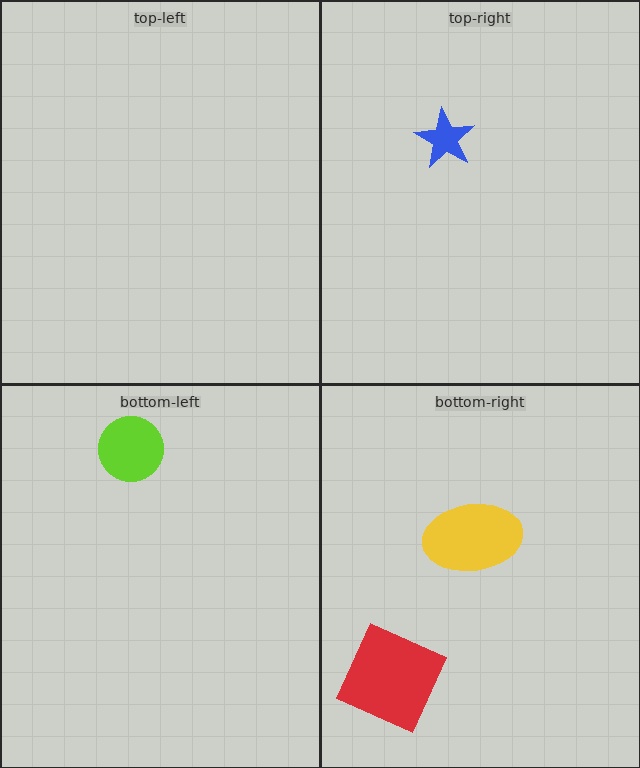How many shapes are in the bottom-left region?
1.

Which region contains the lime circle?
The bottom-left region.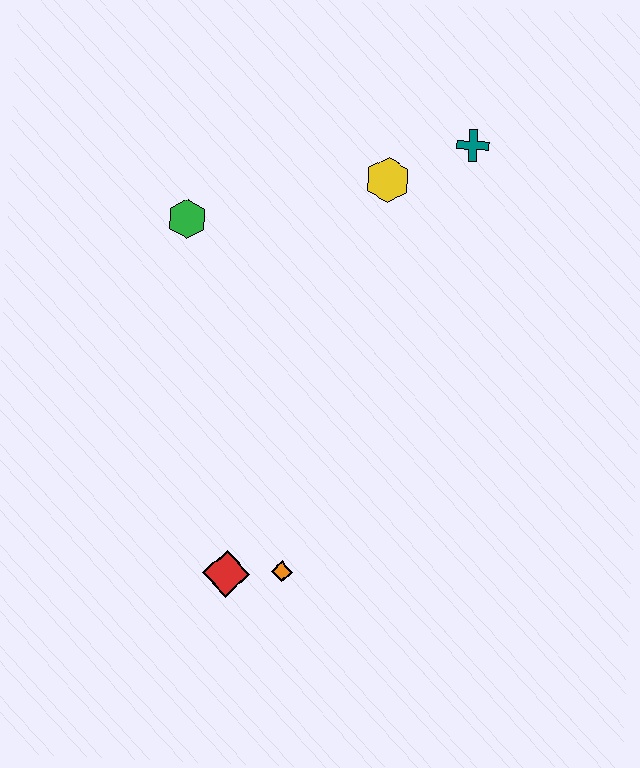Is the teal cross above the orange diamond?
Yes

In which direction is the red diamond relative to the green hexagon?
The red diamond is below the green hexagon.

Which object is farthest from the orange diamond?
The teal cross is farthest from the orange diamond.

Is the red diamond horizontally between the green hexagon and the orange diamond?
Yes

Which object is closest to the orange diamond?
The red diamond is closest to the orange diamond.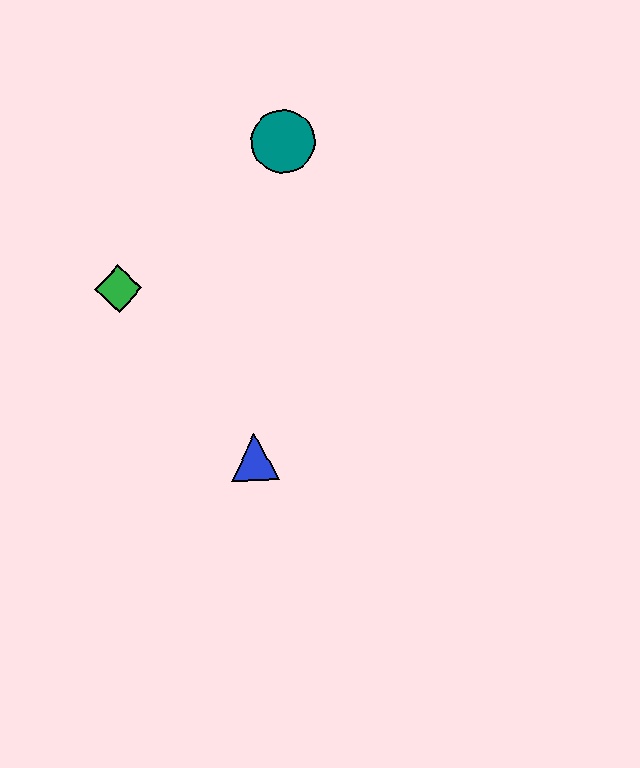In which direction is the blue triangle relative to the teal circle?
The blue triangle is below the teal circle.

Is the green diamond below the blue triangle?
No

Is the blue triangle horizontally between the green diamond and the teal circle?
Yes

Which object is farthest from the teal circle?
The blue triangle is farthest from the teal circle.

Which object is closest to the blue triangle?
The green diamond is closest to the blue triangle.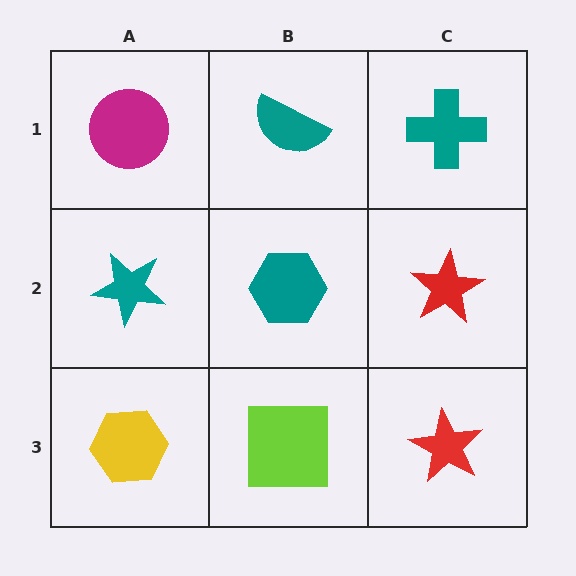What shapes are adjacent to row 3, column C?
A red star (row 2, column C), a lime square (row 3, column B).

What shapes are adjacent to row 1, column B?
A teal hexagon (row 2, column B), a magenta circle (row 1, column A), a teal cross (row 1, column C).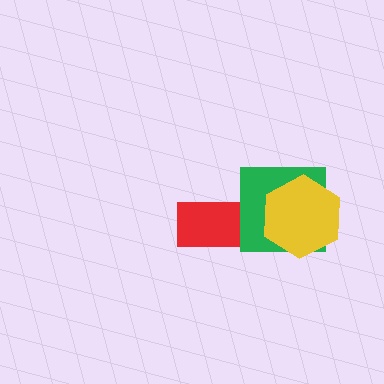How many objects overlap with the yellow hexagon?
1 object overlaps with the yellow hexagon.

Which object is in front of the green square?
The yellow hexagon is in front of the green square.